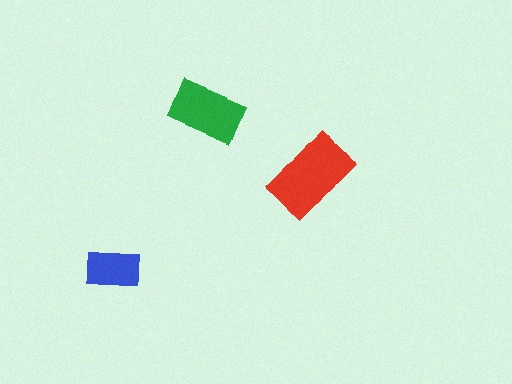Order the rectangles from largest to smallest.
the red one, the green one, the blue one.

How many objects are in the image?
There are 3 objects in the image.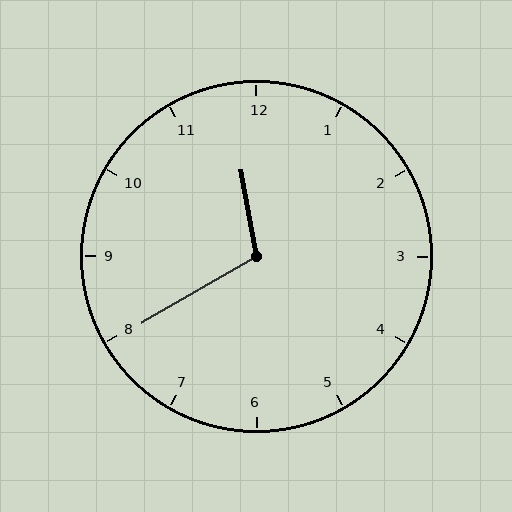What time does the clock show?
11:40.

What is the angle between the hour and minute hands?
Approximately 110 degrees.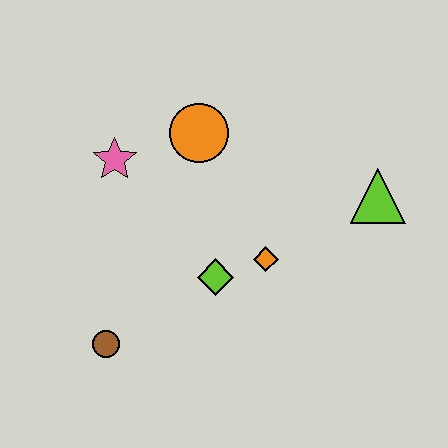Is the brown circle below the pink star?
Yes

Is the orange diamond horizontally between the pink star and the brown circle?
No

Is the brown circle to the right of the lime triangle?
No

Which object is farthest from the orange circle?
The brown circle is farthest from the orange circle.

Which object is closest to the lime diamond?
The orange diamond is closest to the lime diamond.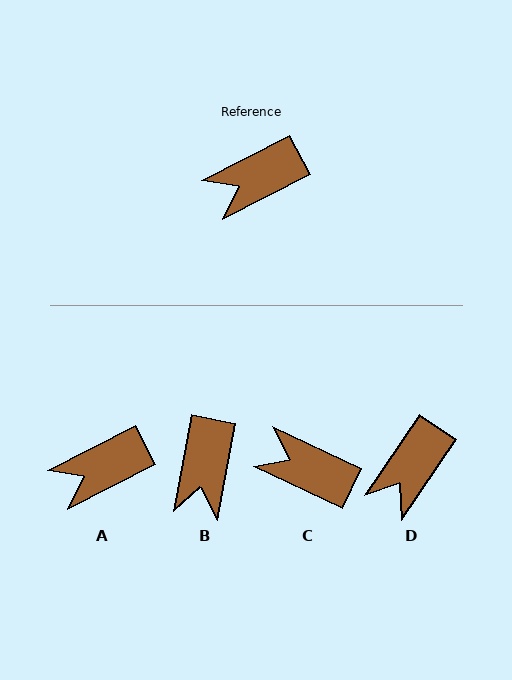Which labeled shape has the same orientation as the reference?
A.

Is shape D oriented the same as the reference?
No, it is off by about 29 degrees.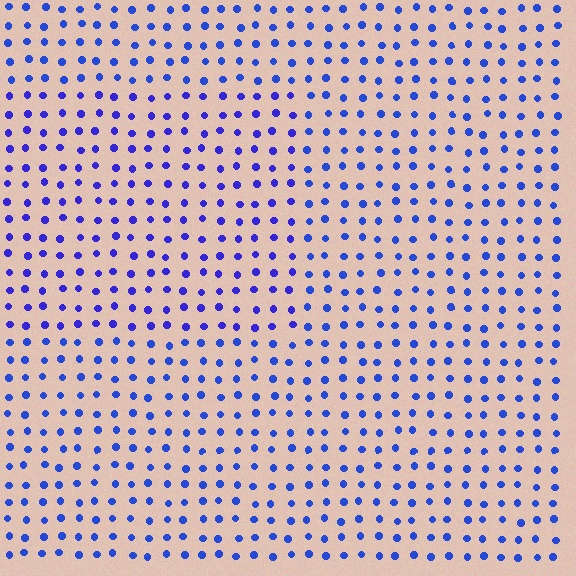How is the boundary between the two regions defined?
The boundary is defined purely by a slight shift in hue (about 17 degrees). Spacing, size, and orientation are identical on both sides.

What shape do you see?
I see a rectangle.